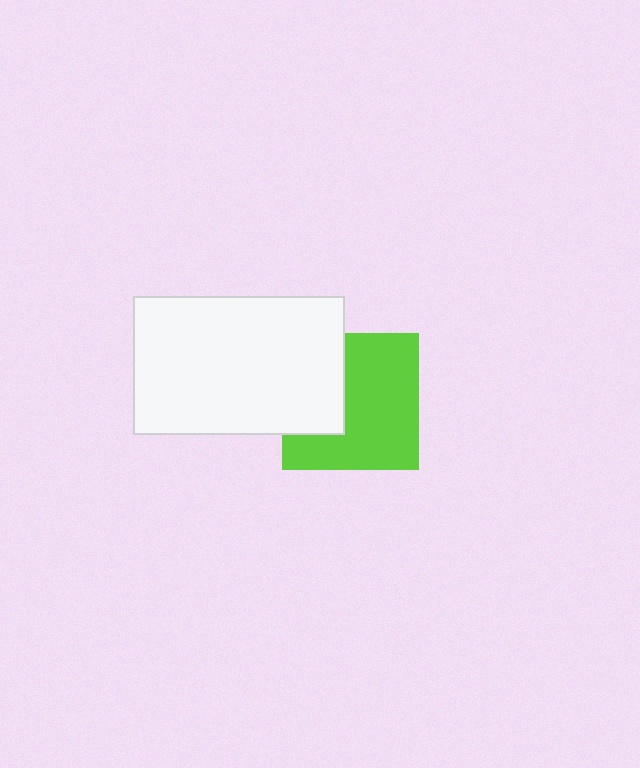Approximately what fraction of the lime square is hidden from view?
Roughly 35% of the lime square is hidden behind the white rectangle.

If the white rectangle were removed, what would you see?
You would see the complete lime square.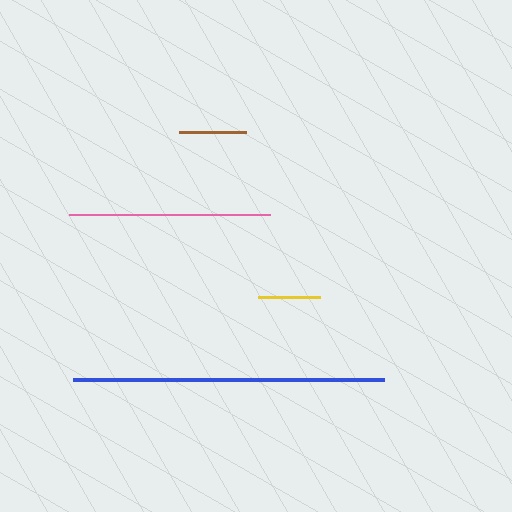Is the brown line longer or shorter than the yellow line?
The brown line is longer than the yellow line.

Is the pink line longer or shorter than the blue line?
The blue line is longer than the pink line.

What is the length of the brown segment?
The brown segment is approximately 67 pixels long.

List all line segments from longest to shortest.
From longest to shortest: blue, pink, brown, yellow.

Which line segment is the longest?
The blue line is the longest at approximately 311 pixels.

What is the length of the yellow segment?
The yellow segment is approximately 62 pixels long.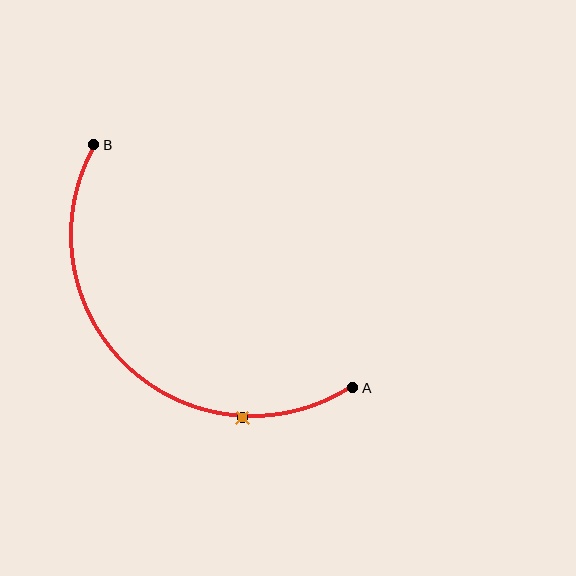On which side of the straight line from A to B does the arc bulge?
The arc bulges below and to the left of the straight line connecting A and B.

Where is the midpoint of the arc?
The arc midpoint is the point on the curve farthest from the straight line joining A and B. It sits below and to the left of that line.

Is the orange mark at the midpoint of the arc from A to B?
No. The orange mark lies on the arc but is closer to endpoint A. The arc midpoint would be at the point on the curve equidistant along the arc from both A and B.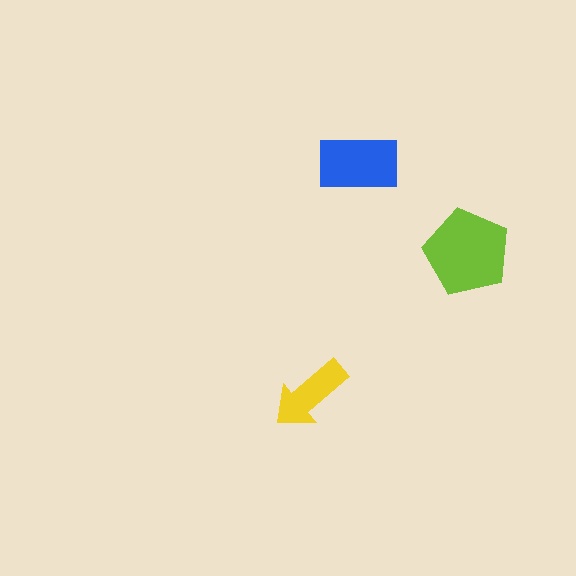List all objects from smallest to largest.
The yellow arrow, the blue rectangle, the lime pentagon.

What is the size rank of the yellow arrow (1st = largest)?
3rd.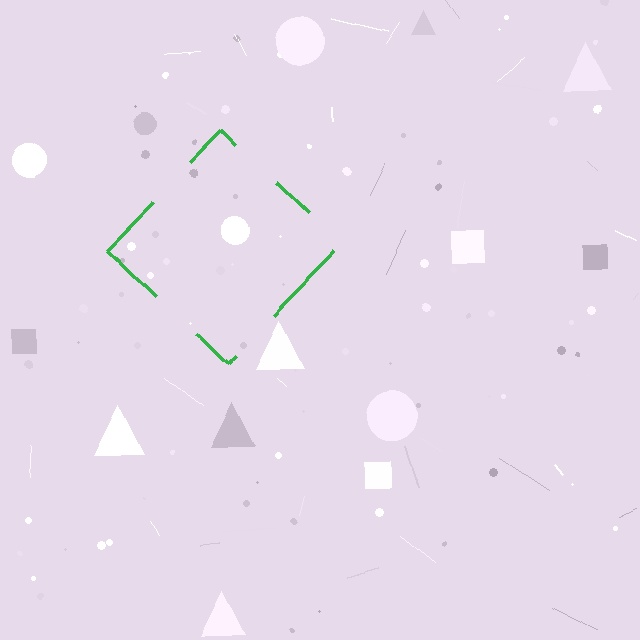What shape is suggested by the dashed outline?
The dashed outline suggests a diamond.